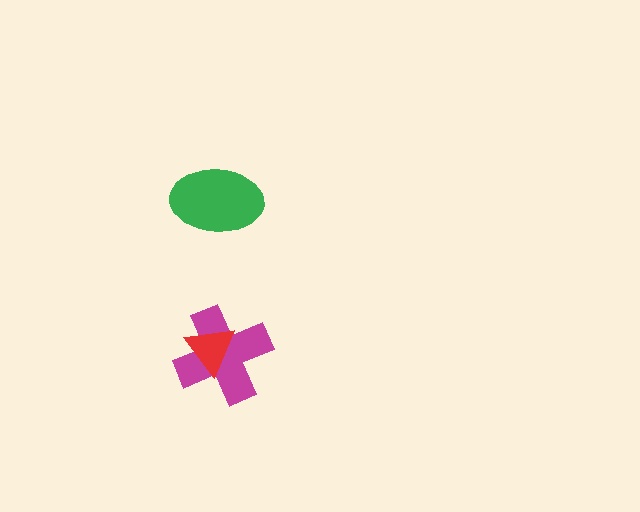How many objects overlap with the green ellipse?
0 objects overlap with the green ellipse.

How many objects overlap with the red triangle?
1 object overlaps with the red triangle.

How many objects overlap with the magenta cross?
1 object overlaps with the magenta cross.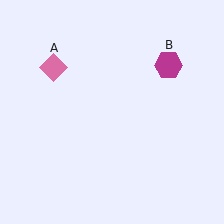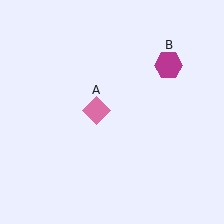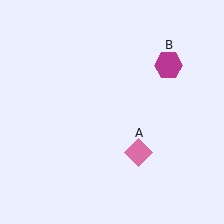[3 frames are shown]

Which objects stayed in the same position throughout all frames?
Magenta hexagon (object B) remained stationary.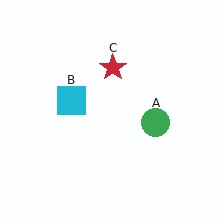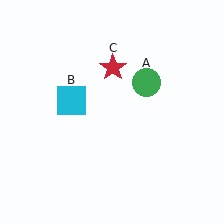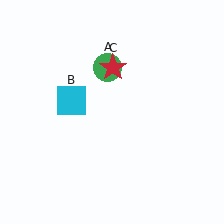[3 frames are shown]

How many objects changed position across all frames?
1 object changed position: green circle (object A).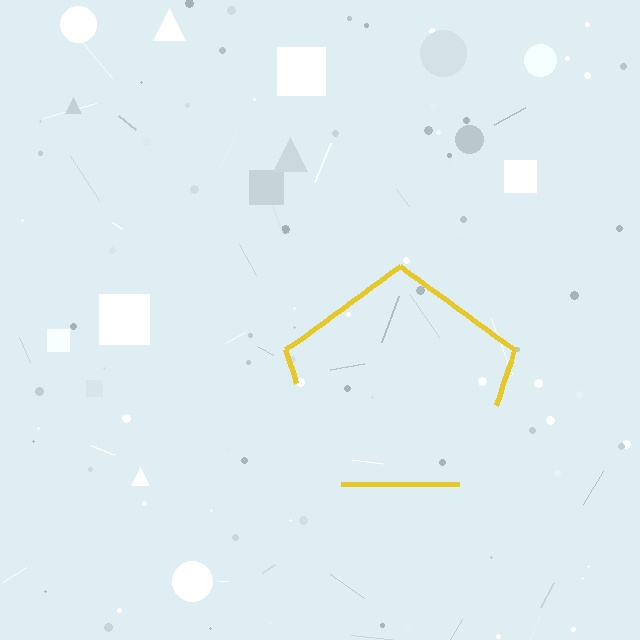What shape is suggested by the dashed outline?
The dashed outline suggests a pentagon.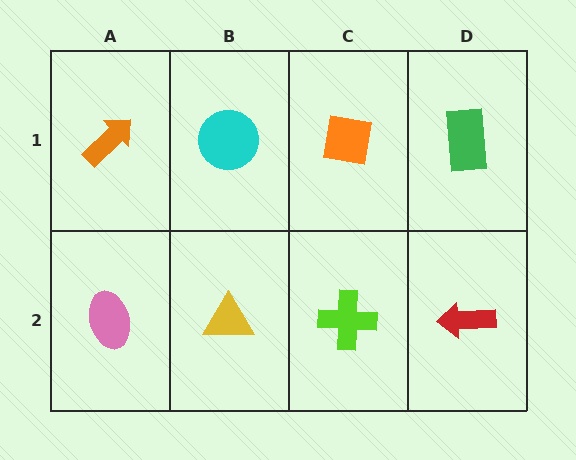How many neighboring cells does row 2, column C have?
3.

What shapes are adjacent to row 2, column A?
An orange arrow (row 1, column A), a yellow triangle (row 2, column B).